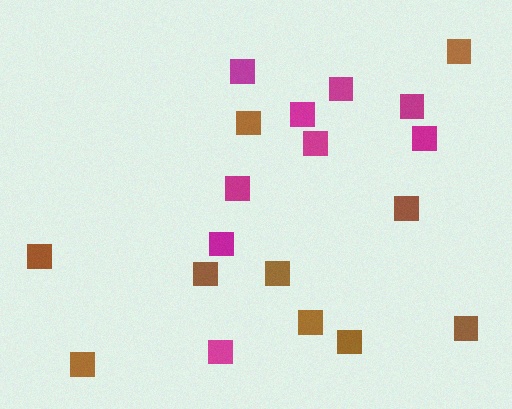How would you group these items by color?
There are 2 groups: one group of magenta squares (9) and one group of brown squares (10).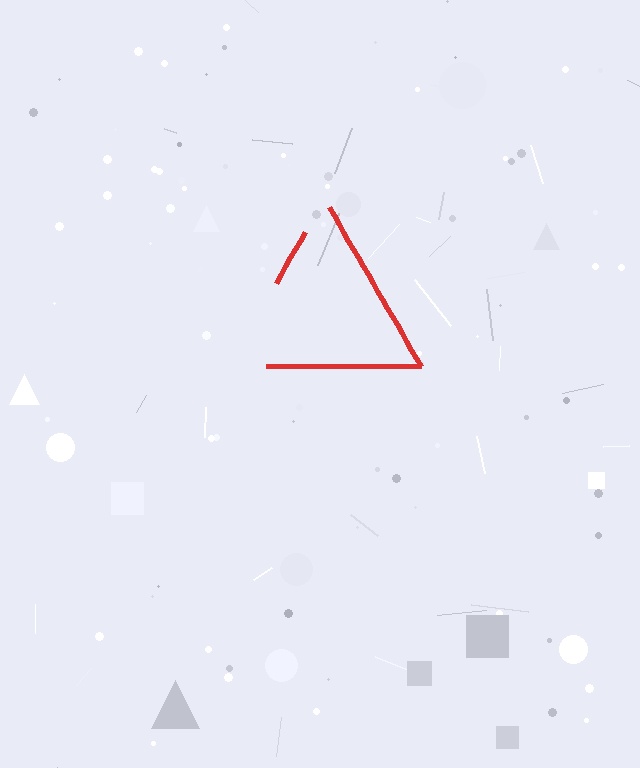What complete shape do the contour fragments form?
The contour fragments form a triangle.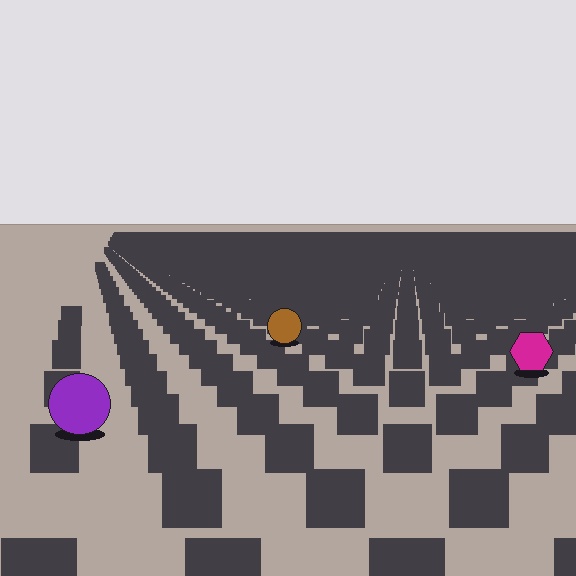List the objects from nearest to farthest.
From nearest to farthest: the purple circle, the magenta hexagon, the brown circle.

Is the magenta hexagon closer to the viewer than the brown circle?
Yes. The magenta hexagon is closer — you can tell from the texture gradient: the ground texture is coarser near it.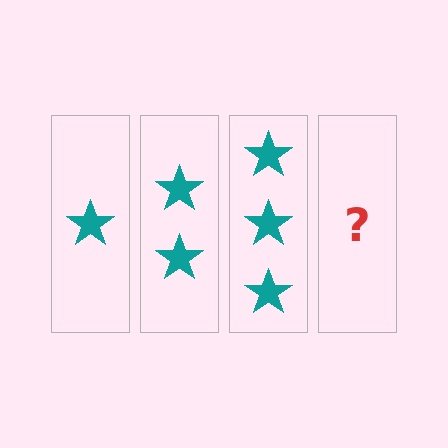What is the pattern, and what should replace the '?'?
The pattern is that each step adds one more star. The '?' should be 4 stars.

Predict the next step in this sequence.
The next step is 4 stars.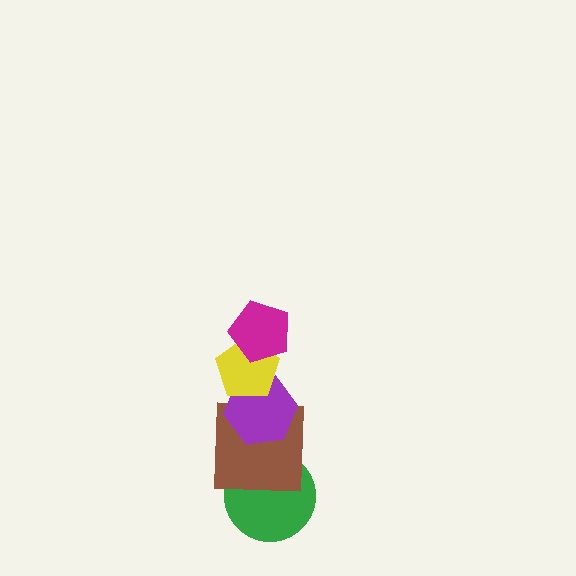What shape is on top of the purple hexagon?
The yellow pentagon is on top of the purple hexagon.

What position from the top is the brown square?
The brown square is 4th from the top.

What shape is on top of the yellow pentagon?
The magenta pentagon is on top of the yellow pentagon.